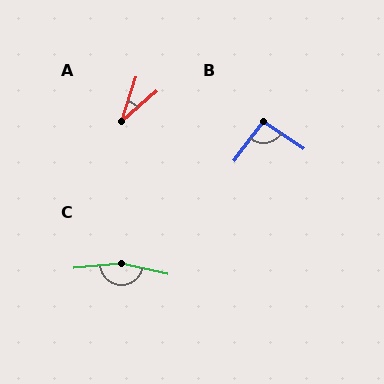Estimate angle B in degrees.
Approximately 93 degrees.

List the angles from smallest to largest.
A (32°), B (93°), C (161°).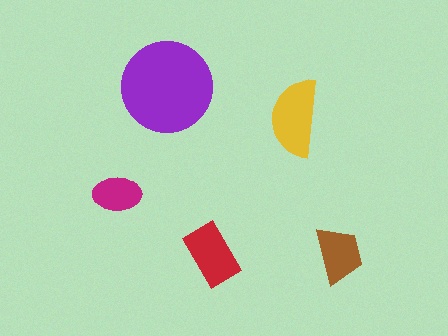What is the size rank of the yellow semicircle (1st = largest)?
2nd.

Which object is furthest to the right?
The brown trapezoid is rightmost.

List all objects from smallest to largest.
The magenta ellipse, the brown trapezoid, the red rectangle, the yellow semicircle, the purple circle.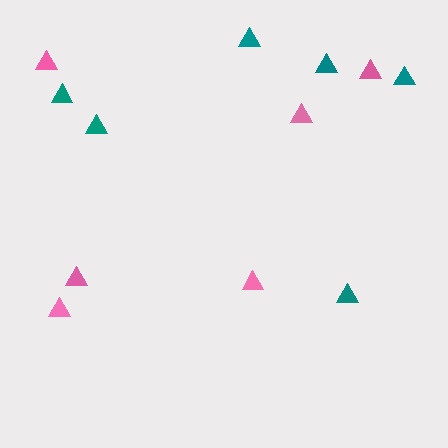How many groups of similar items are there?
There are 2 groups: one group of teal triangles (6) and one group of pink triangles (6).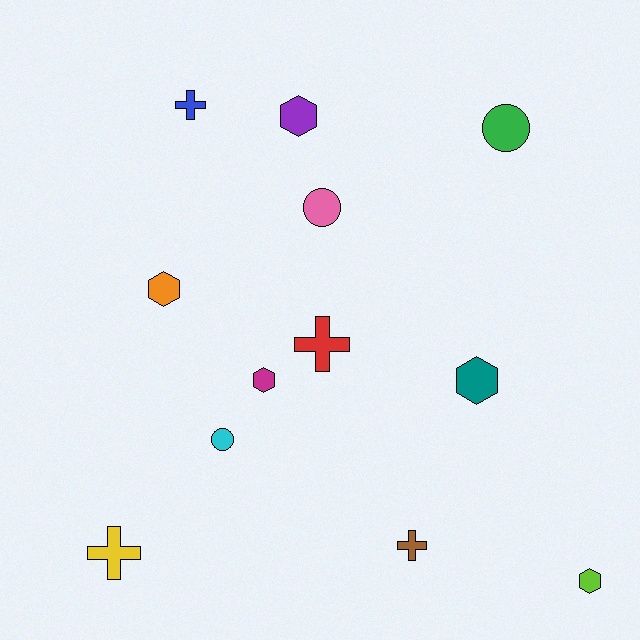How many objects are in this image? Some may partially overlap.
There are 12 objects.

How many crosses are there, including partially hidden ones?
There are 4 crosses.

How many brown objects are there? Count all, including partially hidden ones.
There is 1 brown object.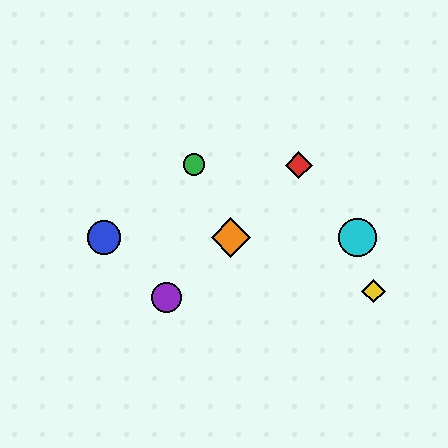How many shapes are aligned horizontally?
3 shapes (the blue circle, the orange diamond, the cyan circle) are aligned horizontally.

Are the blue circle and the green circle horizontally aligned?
No, the blue circle is at y≈237 and the green circle is at y≈164.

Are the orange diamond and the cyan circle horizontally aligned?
Yes, both are at y≈237.